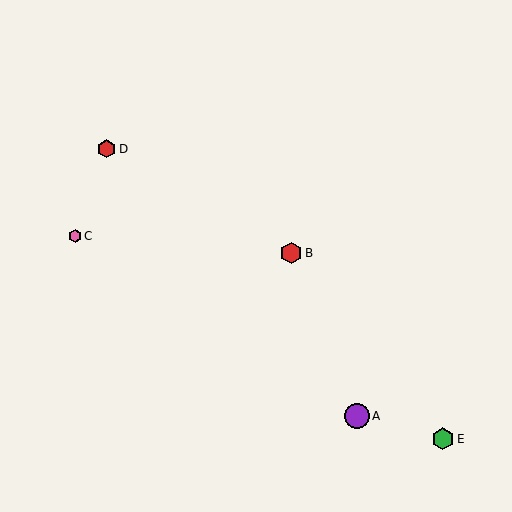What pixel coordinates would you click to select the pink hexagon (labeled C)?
Click at (75, 236) to select the pink hexagon C.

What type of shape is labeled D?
Shape D is a red hexagon.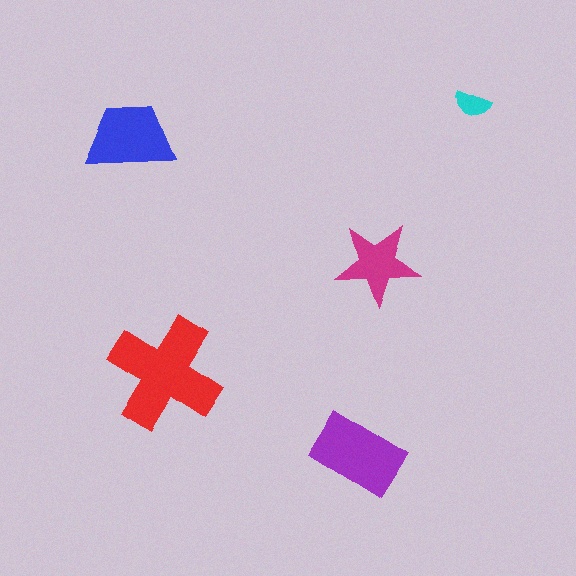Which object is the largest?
The red cross.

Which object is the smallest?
The cyan semicircle.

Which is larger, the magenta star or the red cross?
The red cross.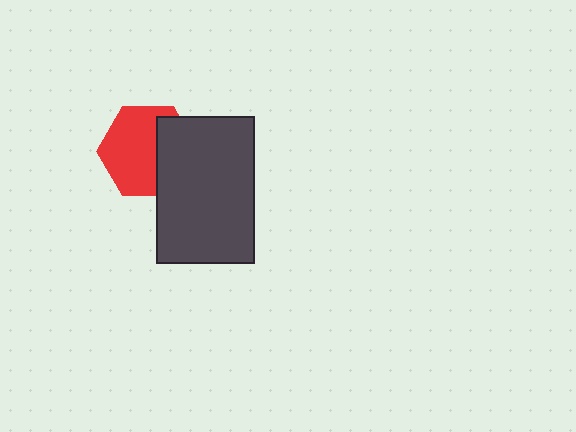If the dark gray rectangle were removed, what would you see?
You would see the complete red hexagon.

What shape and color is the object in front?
The object in front is a dark gray rectangle.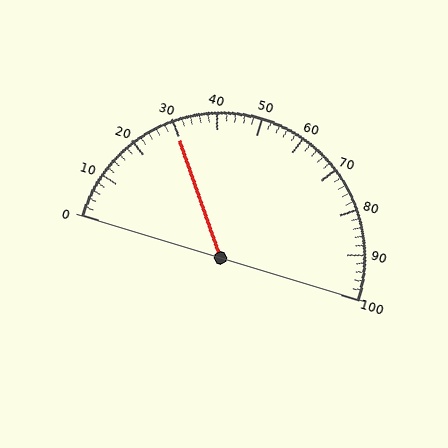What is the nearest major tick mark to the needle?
The nearest major tick mark is 30.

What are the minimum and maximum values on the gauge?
The gauge ranges from 0 to 100.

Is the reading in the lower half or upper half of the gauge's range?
The reading is in the lower half of the range (0 to 100).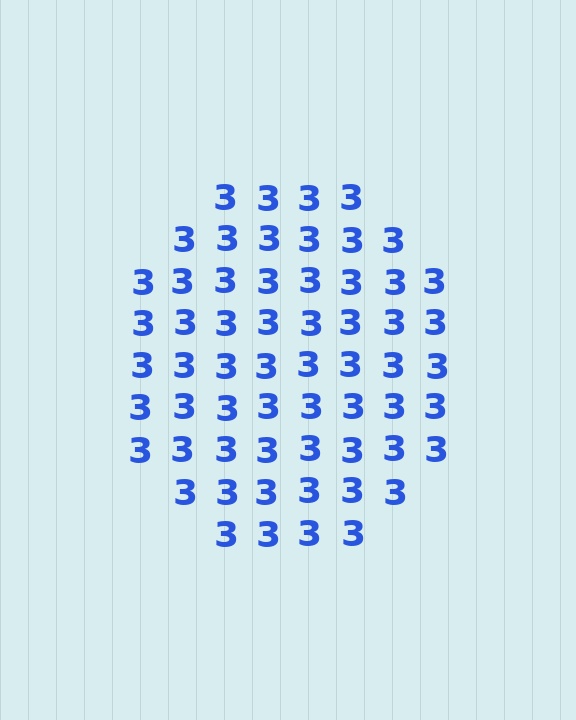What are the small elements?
The small elements are digit 3's.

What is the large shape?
The large shape is a circle.